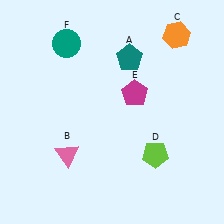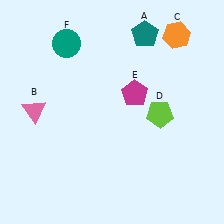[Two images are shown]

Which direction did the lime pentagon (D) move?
The lime pentagon (D) moved up.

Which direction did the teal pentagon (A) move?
The teal pentagon (A) moved up.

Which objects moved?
The objects that moved are: the teal pentagon (A), the pink triangle (B), the lime pentagon (D).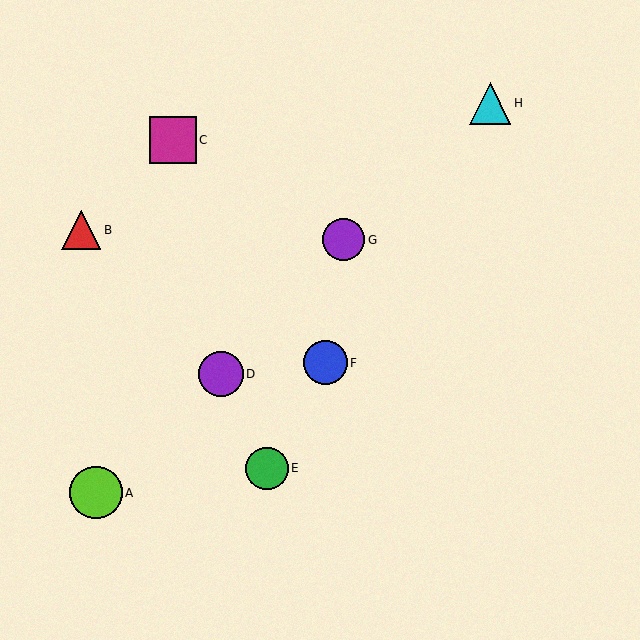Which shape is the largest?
The lime circle (labeled A) is the largest.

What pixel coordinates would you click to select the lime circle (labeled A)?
Click at (96, 493) to select the lime circle A.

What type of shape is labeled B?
Shape B is a red triangle.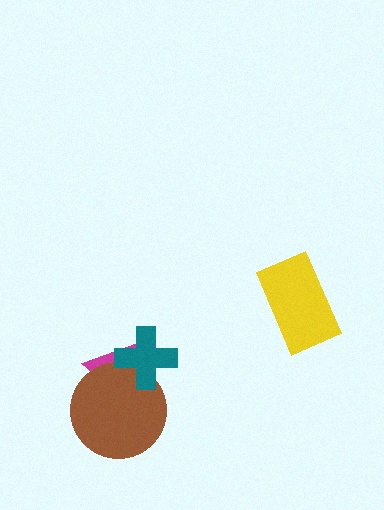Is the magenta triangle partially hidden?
Yes, it is partially covered by another shape.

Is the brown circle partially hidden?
Yes, it is partially covered by another shape.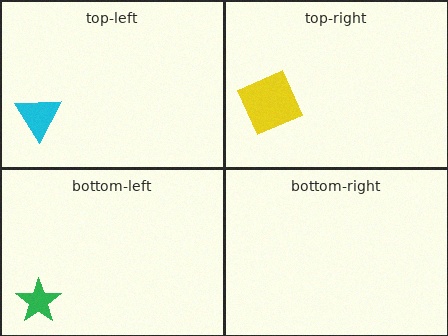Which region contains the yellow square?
The top-right region.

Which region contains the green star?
The bottom-left region.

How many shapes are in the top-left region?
1.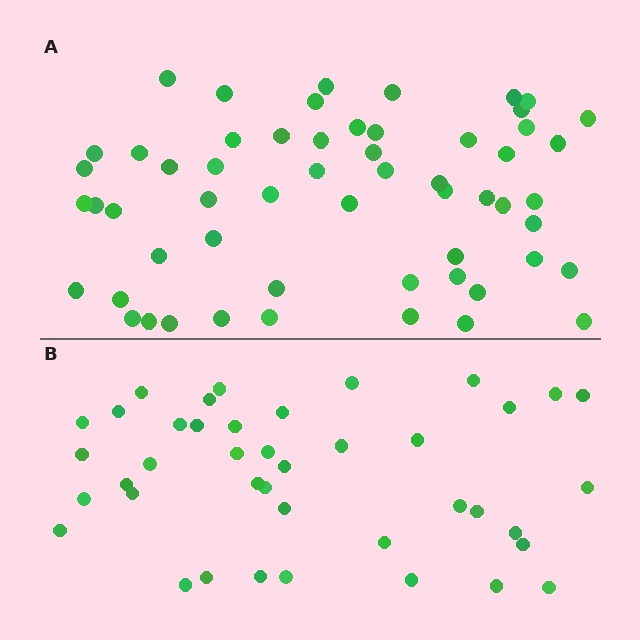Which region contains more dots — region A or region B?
Region A (the top region) has more dots.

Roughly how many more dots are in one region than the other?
Region A has approximately 15 more dots than region B.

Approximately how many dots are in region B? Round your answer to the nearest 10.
About 40 dots. (The exact count is 41, which rounds to 40.)